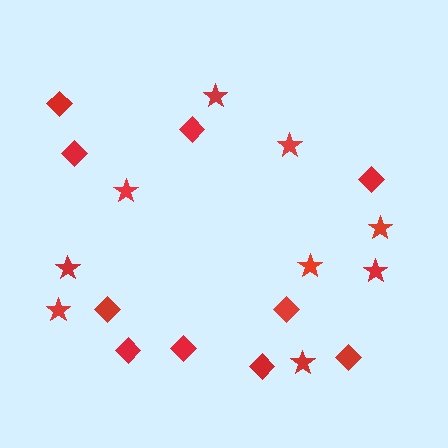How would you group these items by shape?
There are 2 groups: one group of diamonds (10) and one group of stars (9).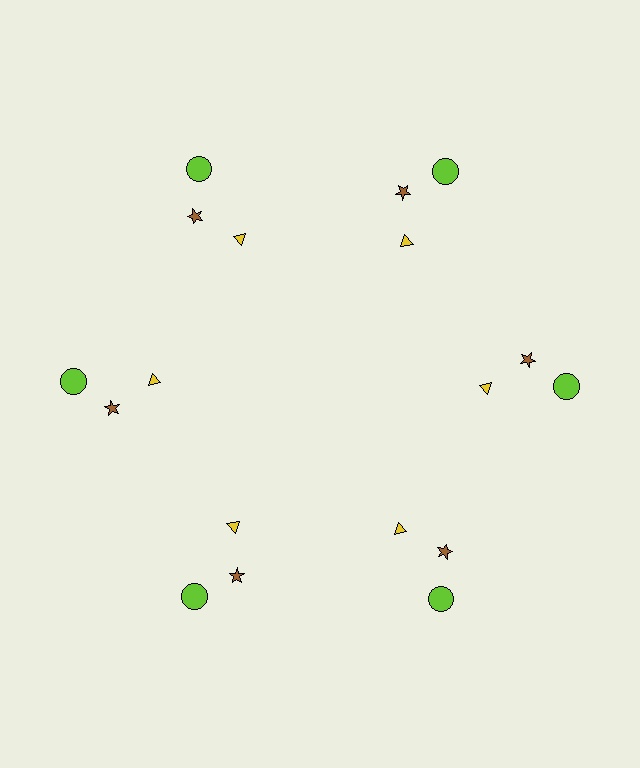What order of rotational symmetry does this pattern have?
This pattern has 6-fold rotational symmetry.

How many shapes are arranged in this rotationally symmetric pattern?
There are 18 shapes, arranged in 6 groups of 3.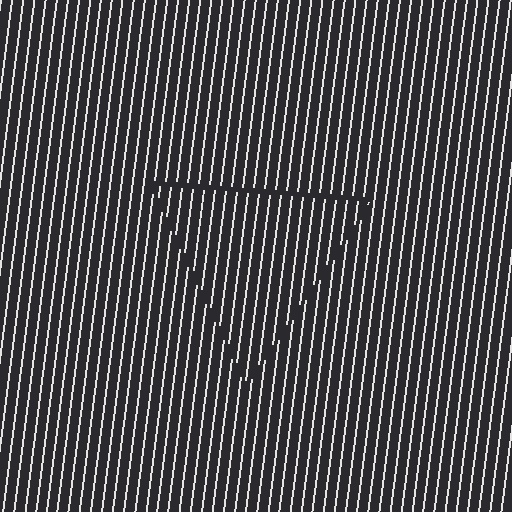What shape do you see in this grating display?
An illusory triangle. The interior of the shape contains the same grating, shifted by half a period — the contour is defined by the phase discontinuity where line-ends from the inner and outer gratings abut.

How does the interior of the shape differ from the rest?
The interior of the shape contains the same grating, shifted by half a period — the contour is defined by the phase discontinuity where line-ends from the inner and outer gratings abut.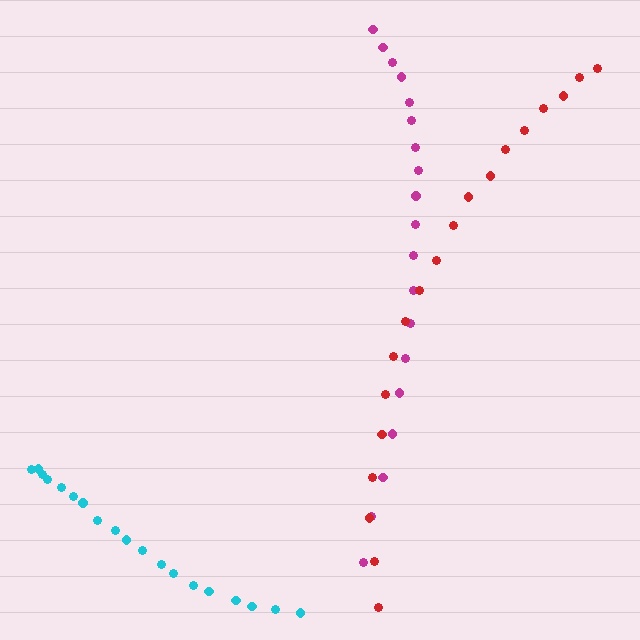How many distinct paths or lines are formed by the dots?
There are 3 distinct paths.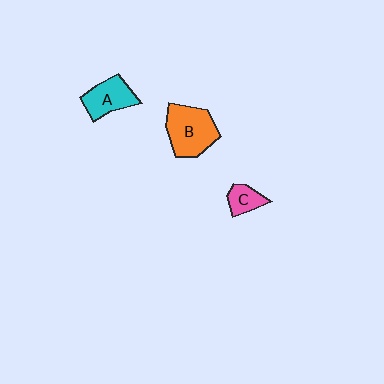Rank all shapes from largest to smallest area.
From largest to smallest: B (orange), A (cyan), C (pink).